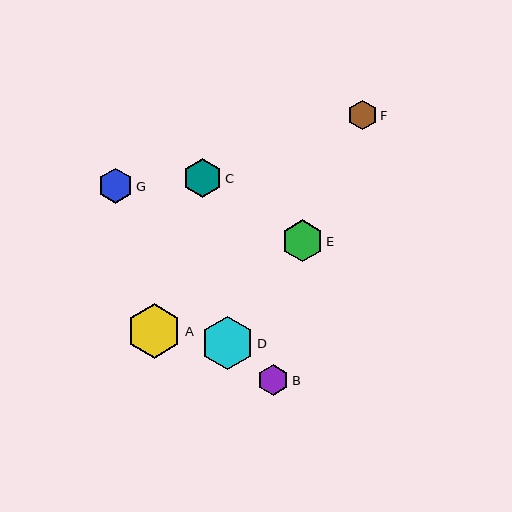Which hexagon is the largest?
Hexagon A is the largest with a size of approximately 55 pixels.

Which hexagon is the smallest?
Hexagon F is the smallest with a size of approximately 29 pixels.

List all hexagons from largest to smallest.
From largest to smallest: A, D, E, C, G, B, F.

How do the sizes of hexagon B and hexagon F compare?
Hexagon B and hexagon F are approximately the same size.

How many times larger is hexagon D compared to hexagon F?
Hexagon D is approximately 1.8 times the size of hexagon F.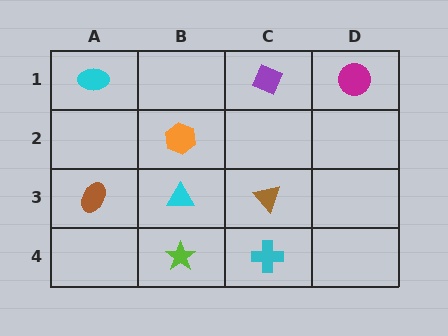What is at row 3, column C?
A brown triangle.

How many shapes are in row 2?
1 shape.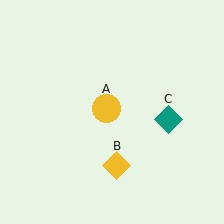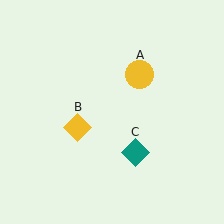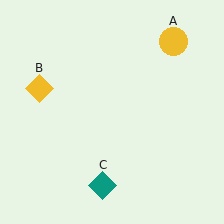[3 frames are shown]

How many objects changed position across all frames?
3 objects changed position: yellow circle (object A), yellow diamond (object B), teal diamond (object C).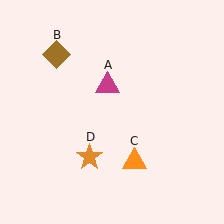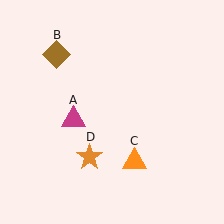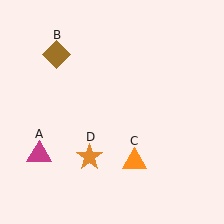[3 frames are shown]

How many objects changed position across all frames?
1 object changed position: magenta triangle (object A).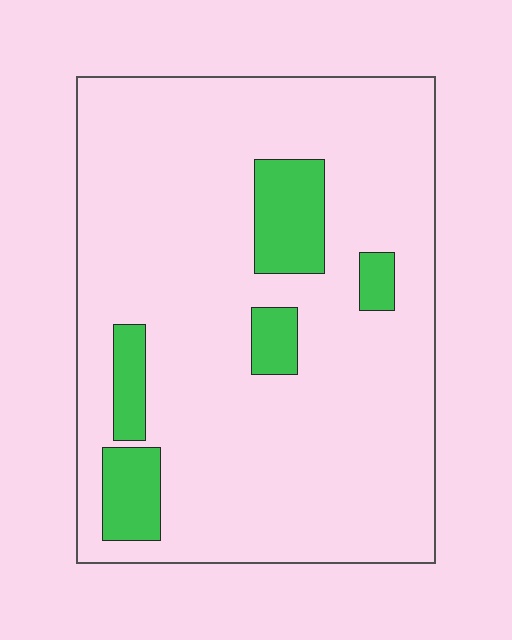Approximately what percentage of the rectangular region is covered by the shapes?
Approximately 15%.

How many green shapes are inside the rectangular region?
5.